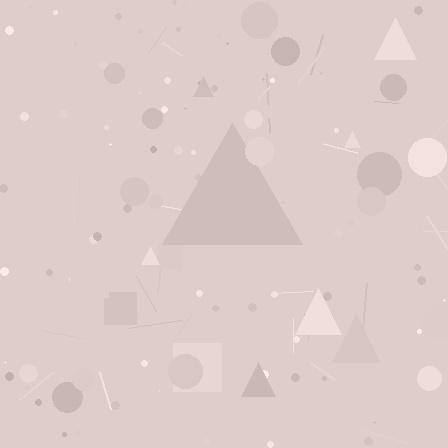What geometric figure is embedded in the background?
A triangle is embedded in the background.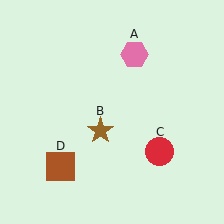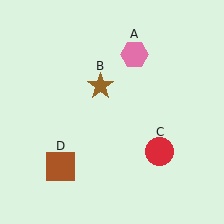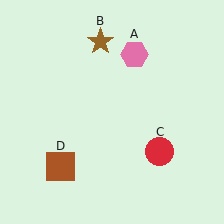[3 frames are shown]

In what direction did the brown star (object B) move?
The brown star (object B) moved up.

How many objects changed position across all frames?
1 object changed position: brown star (object B).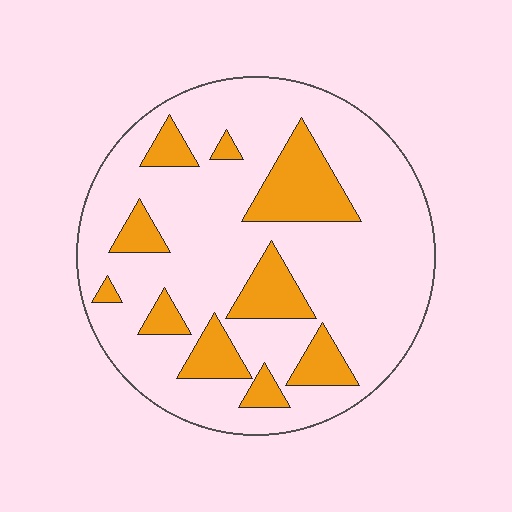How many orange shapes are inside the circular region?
10.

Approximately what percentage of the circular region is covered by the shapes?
Approximately 20%.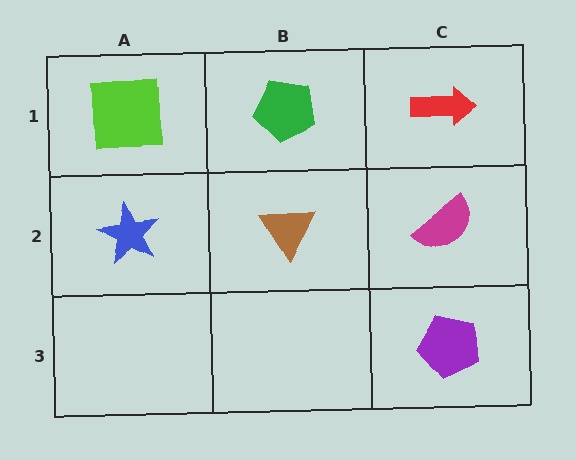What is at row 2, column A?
A blue star.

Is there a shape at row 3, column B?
No, that cell is empty.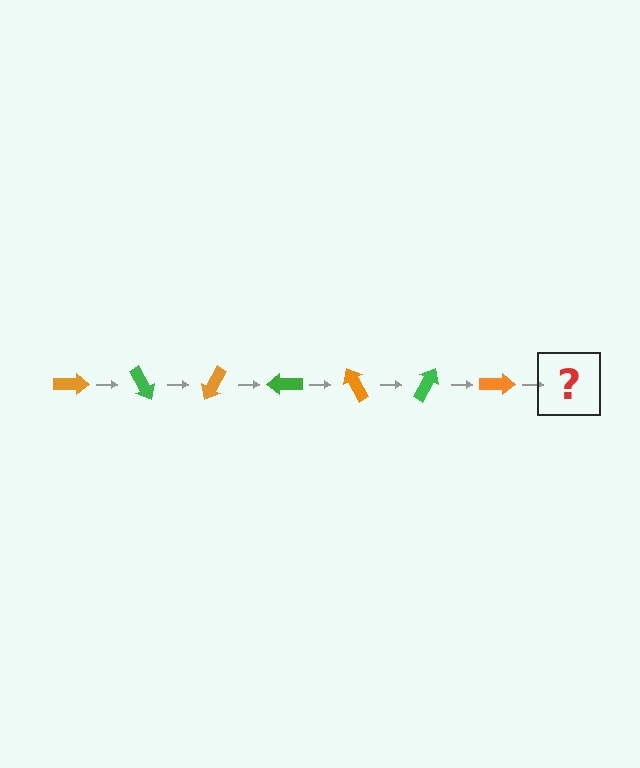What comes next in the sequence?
The next element should be a green arrow, rotated 420 degrees from the start.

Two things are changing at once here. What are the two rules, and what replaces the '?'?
The two rules are that it rotates 60 degrees each step and the color cycles through orange and green. The '?' should be a green arrow, rotated 420 degrees from the start.